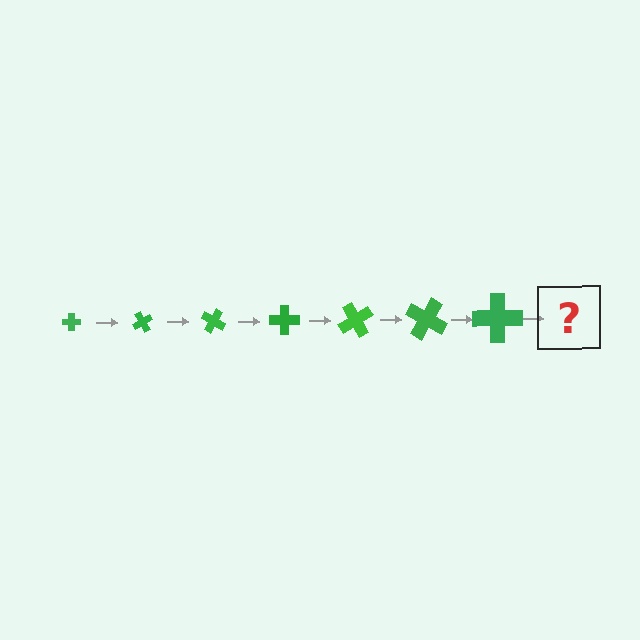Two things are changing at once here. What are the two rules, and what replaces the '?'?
The two rules are that the cross grows larger each step and it rotates 60 degrees each step. The '?' should be a cross, larger than the previous one and rotated 420 degrees from the start.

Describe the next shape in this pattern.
It should be a cross, larger than the previous one and rotated 420 degrees from the start.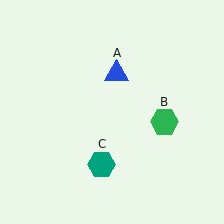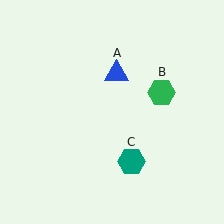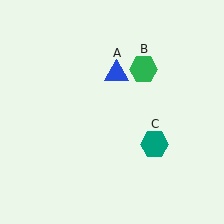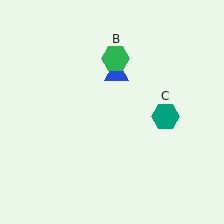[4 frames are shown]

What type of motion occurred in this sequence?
The green hexagon (object B), teal hexagon (object C) rotated counterclockwise around the center of the scene.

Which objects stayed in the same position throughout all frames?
Blue triangle (object A) remained stationary.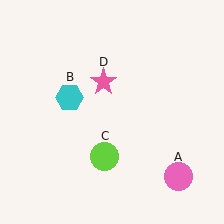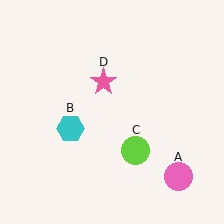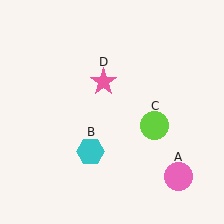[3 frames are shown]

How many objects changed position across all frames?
2 objects changed position: cyan hexagon (object B), lime circle (object C).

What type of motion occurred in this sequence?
The cyan hexagon (object B), lime circle (object C) rotated counterclockwise around the center of the scene.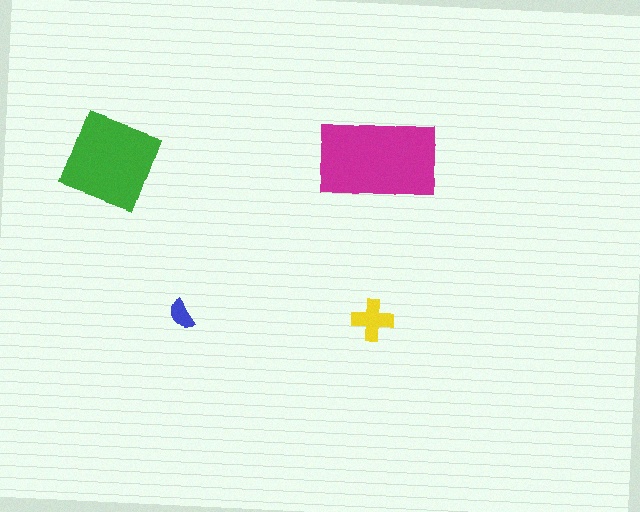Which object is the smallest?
The blue semicircle.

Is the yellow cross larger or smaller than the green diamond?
Smaller.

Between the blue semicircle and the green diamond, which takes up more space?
The green diamond.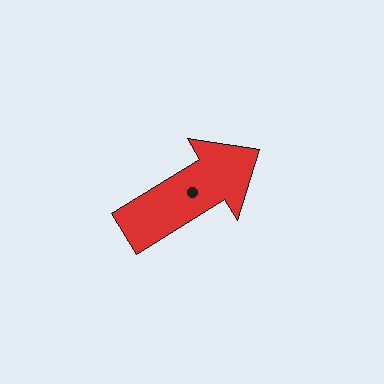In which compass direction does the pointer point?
Northeast.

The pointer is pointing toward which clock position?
Roughly 2 o'clock.